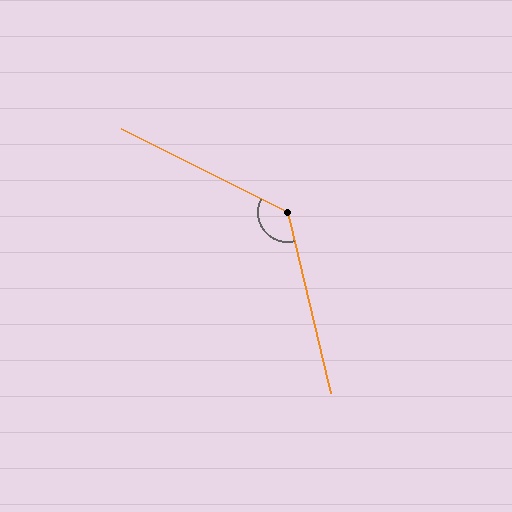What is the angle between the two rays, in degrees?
Approximately 130 degrees.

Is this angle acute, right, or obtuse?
It is obtuse.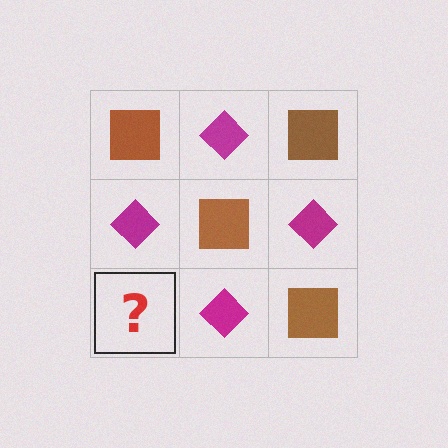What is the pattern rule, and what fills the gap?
The rule is that it alternates brown square and magenta diamond in a checkerboard pattern. The gap should be filled with a brown square.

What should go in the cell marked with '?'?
The missing cell should contain a brown square.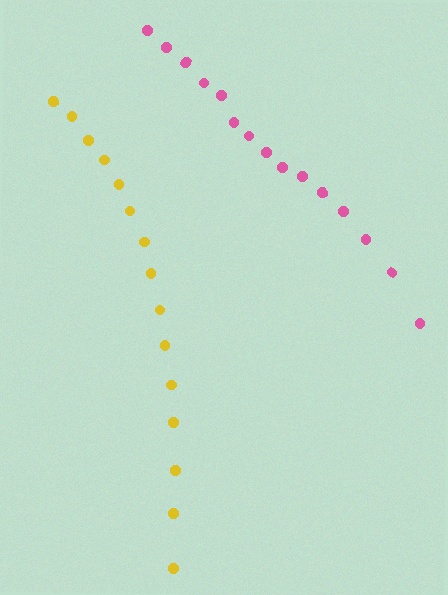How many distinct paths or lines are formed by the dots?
There are 2 distinct paths.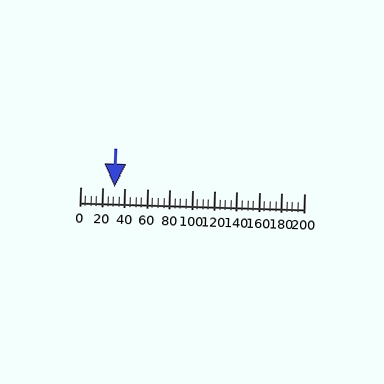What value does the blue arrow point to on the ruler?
The blue arrow points to approximately 31.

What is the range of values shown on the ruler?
The ruler shows values from 0 to 200.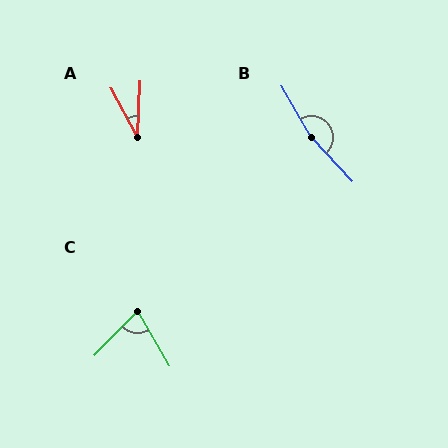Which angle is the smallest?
A, at approximately 31 degrees.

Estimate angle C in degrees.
Approximately 75 degrees.